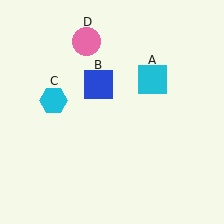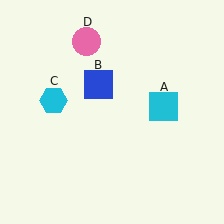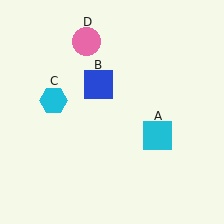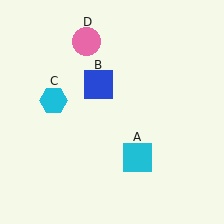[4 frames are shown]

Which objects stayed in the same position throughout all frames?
Blue square (object B) and cyan hexagon (object C) and pink circle (object D) remained stationary.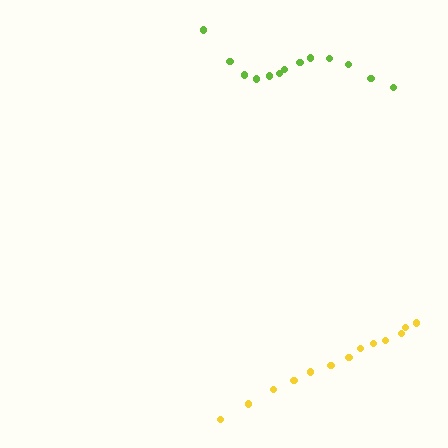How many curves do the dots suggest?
There are 2 distinct paths.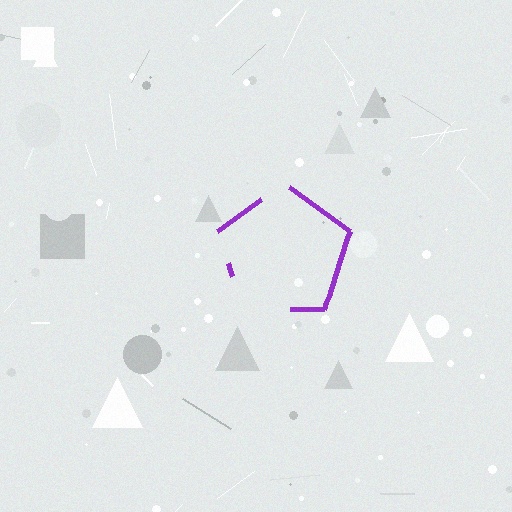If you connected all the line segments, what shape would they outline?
They would outline a pentagon.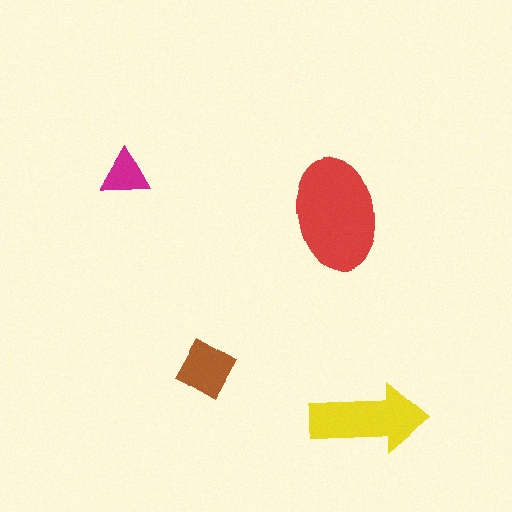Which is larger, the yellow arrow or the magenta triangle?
The yellow arrow.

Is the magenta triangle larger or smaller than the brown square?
Smaller.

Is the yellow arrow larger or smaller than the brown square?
Larger.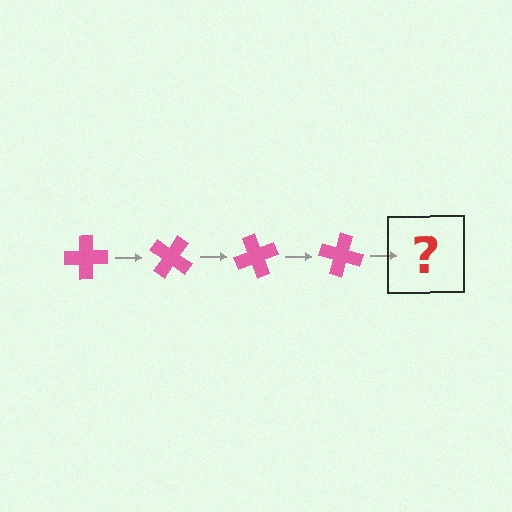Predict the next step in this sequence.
The next step is a pink cross rotated 140 degrees.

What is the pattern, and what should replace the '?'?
The pattern is that the cross rotates 35 degrees each step. The '?' should be a pink cross rotated 140 degrees.